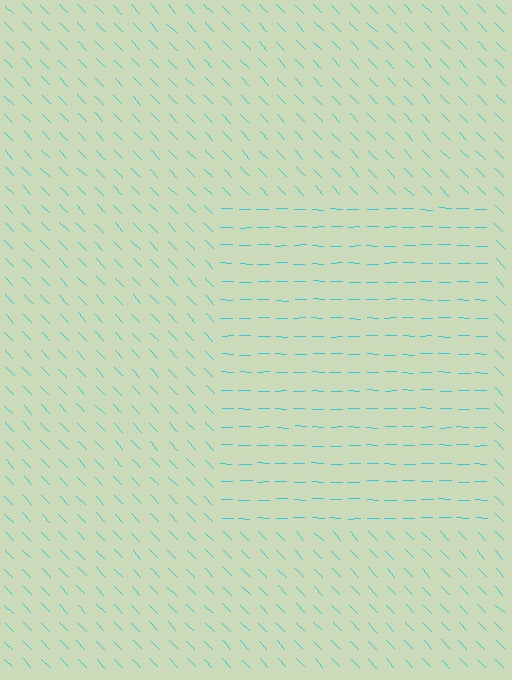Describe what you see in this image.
The image is filled with small cyan line segments. A rectangle region in the image has lines oriented differently from the surrounding lines, creating a visible texture boundary.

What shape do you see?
I see a rectangle.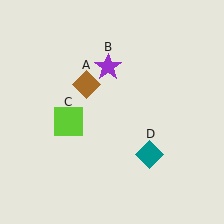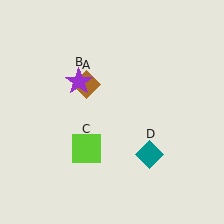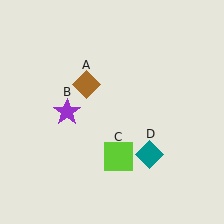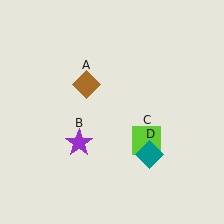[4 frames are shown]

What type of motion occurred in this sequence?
The purple star (object B), lime square (object C) rotated counterclockwise around the center of the scene.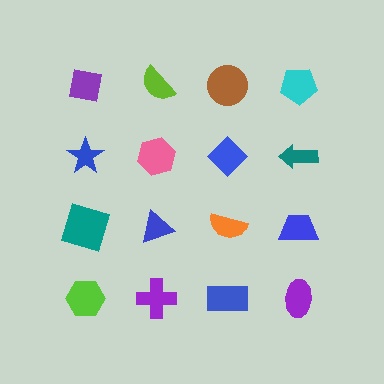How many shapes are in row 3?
4 shapes.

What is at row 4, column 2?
A purple cross.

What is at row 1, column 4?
A cyan pentagon.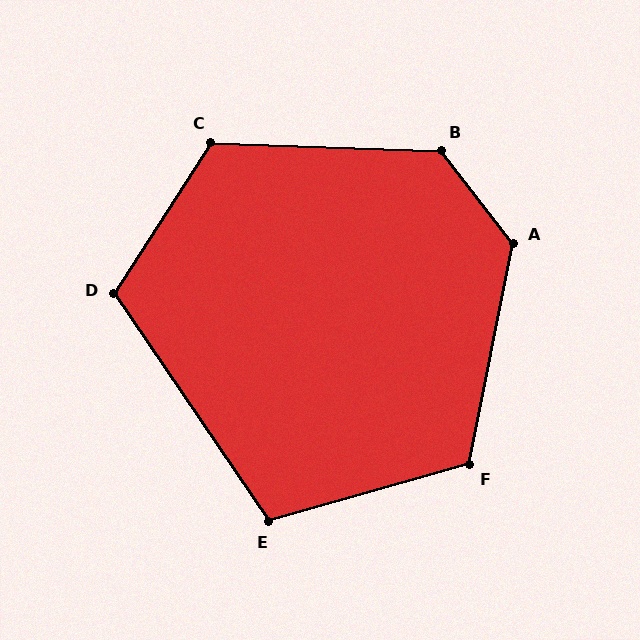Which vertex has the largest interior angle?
A, at approximately 131 degrees.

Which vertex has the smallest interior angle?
E, at approximately 108 degrees.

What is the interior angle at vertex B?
Approximately 130 degrees (obtuse).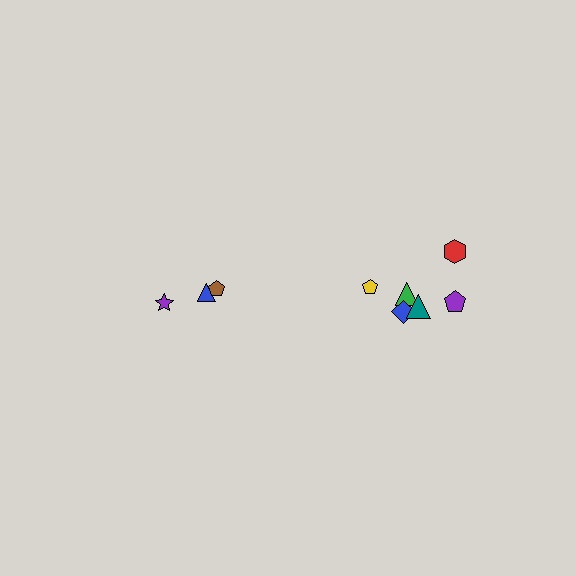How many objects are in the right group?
There are 6 objects.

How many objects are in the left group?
There are 3 objects.